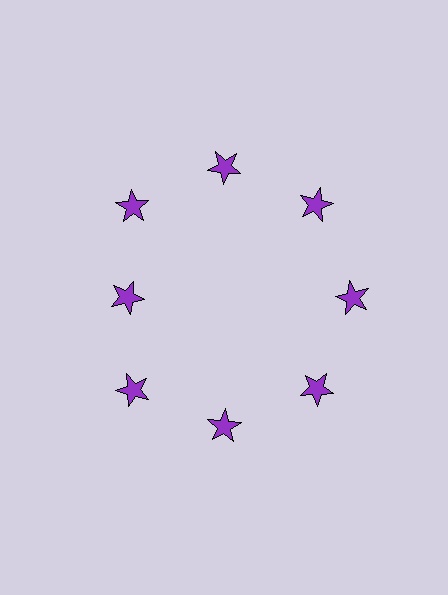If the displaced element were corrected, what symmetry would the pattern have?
It would have 8-fold rotational symmetry — the pattern would map onto itself every 45 degrees.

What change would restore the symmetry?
The symmetry would be restored by moving it outward, back onto the ring so that all 8 stars sit at equal angles and equal distance from the center.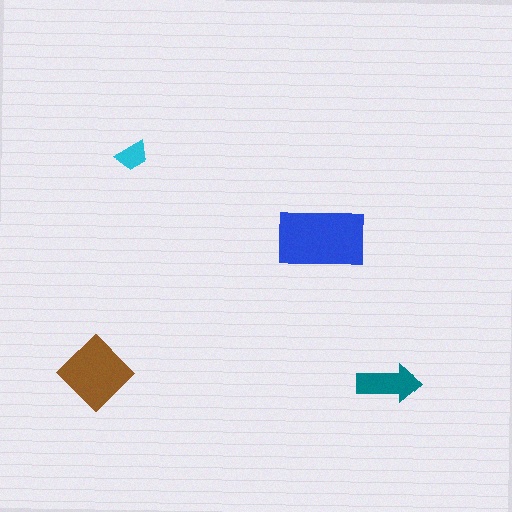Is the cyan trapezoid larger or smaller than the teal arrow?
Smaller.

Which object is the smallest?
The cyan trapezoid.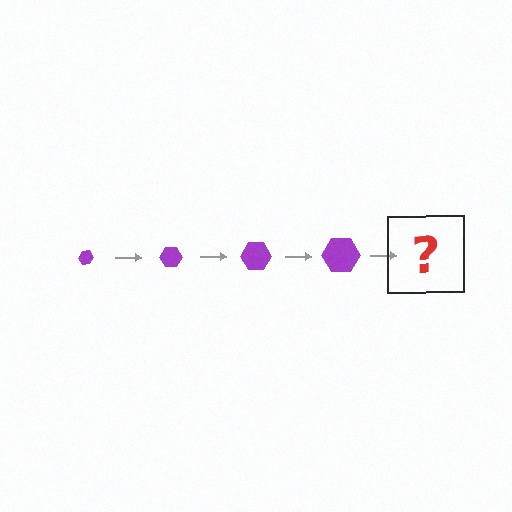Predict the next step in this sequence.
The next step is a purple hexagon, larger than the previous one.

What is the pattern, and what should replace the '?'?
The pattern is that the hexagon gets progressively larger each step. The '?' should be a purple hexagon, larger than the previous one.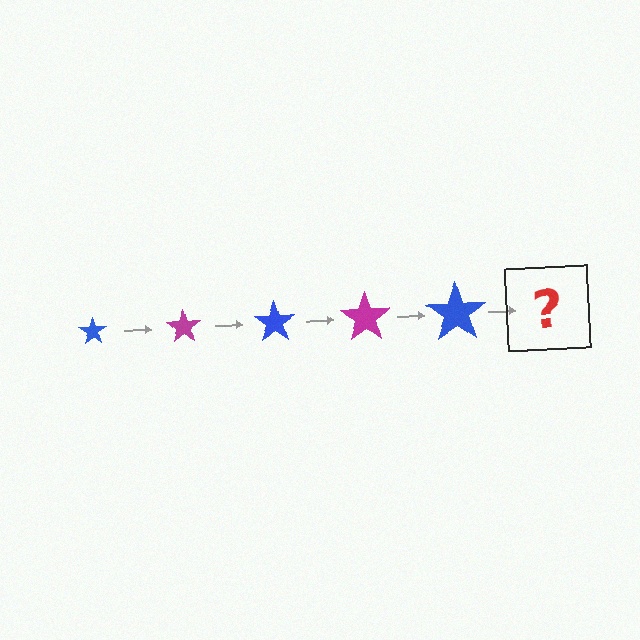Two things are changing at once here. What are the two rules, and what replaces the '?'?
The two rules are that the star grows larger each step and the color cycles through blue and magenta. The '?' should be a magenta star, larger than the previous one.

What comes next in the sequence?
The next element should be a magenta star, larger than the previous one.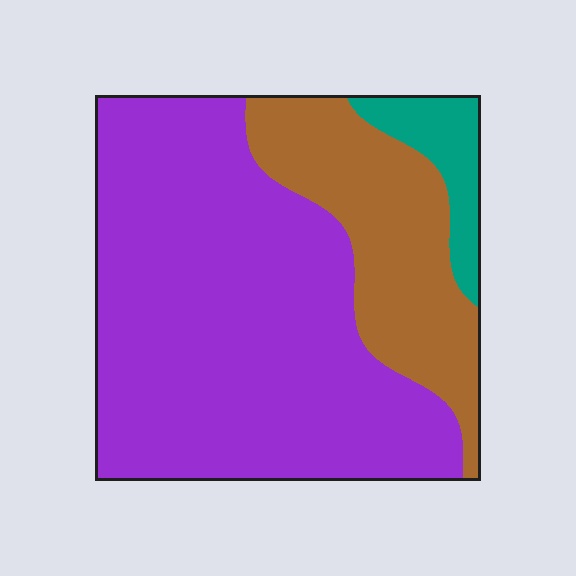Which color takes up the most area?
Purple, at roughly 65%.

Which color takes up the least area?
Teal, at roughly 5%.